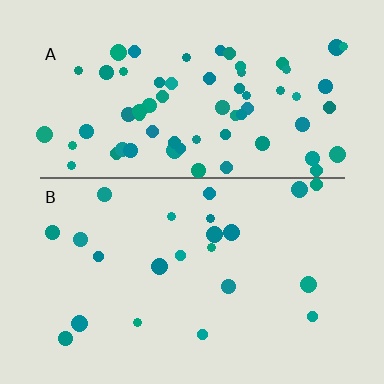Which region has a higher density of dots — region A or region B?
A (the top).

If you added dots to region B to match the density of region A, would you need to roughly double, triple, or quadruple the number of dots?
Approximately triple.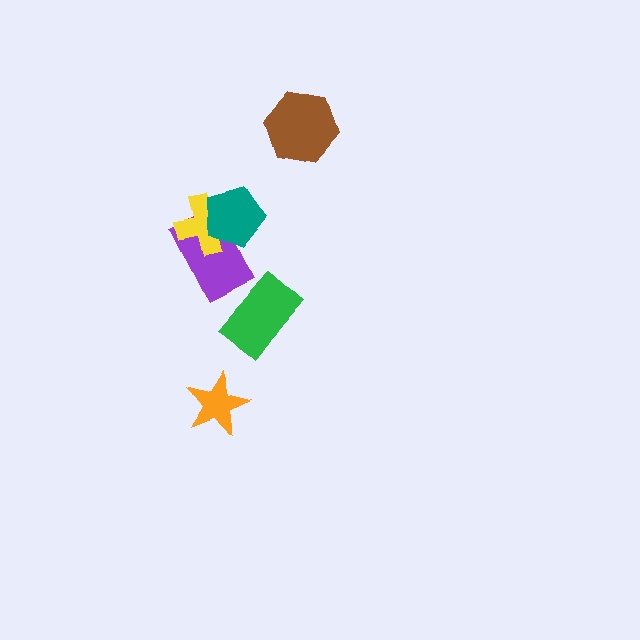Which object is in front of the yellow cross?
The teal pentagon is in front of the yellow cross.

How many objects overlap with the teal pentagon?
2 objects overlap with the teal pentagon.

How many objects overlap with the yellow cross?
2 objects overlap with the yellow cross.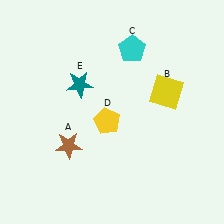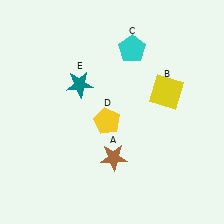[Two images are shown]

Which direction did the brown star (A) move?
The brown star (A) moved right.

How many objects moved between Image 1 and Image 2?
1 object moved between the two images.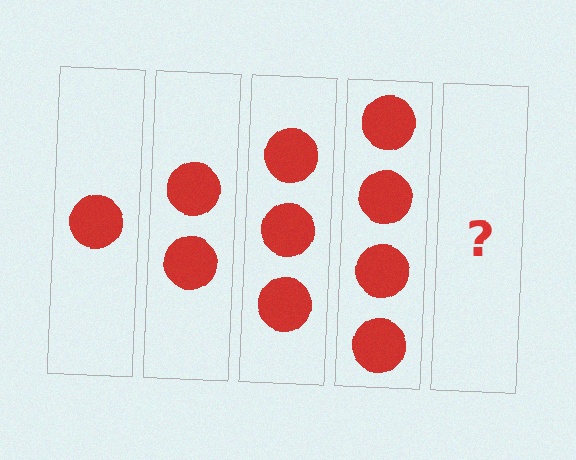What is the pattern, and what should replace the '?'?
The pattern is that each step adds one more circle. The '?' should be 5 circles.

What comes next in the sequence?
The next element should be 5 circles.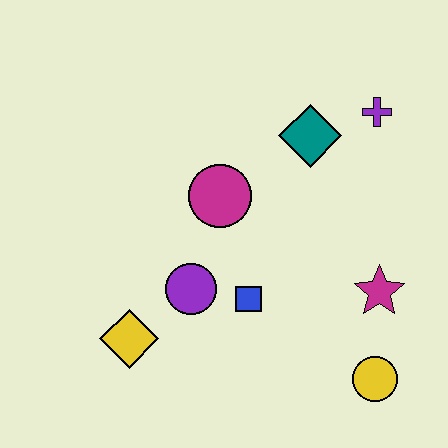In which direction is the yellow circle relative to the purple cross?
The yellow circle is below the purple cross.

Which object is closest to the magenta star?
The yellow circle is closest to the magenta star.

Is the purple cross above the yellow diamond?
Yes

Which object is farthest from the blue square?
The purple cross is farthest from the blue square.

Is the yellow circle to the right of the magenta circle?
Yes